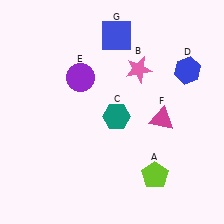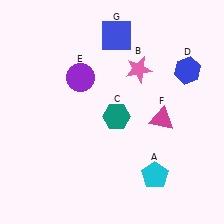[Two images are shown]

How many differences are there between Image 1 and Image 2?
There is 1 difference between the two images.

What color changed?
The pentagon (A) changed from lime in Image 1 to cyan in Image 2.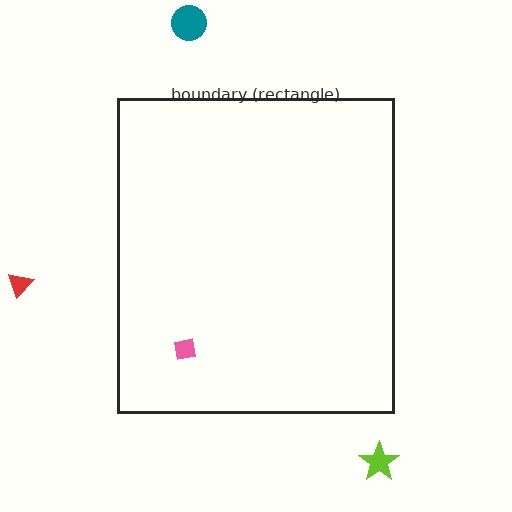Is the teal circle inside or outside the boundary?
Outside.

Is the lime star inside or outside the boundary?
Outside.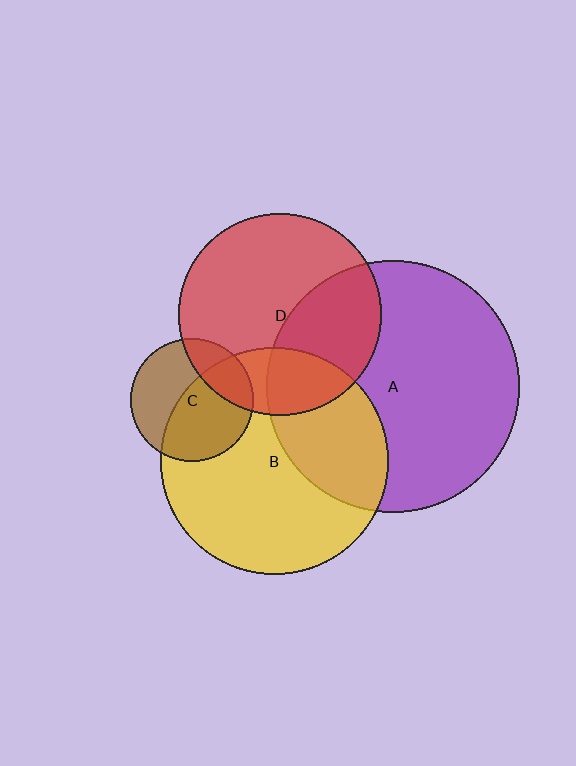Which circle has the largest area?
Circle A (purple).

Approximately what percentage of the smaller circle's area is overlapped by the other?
Approximately 25%.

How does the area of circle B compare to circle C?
Approximately 3.4 times.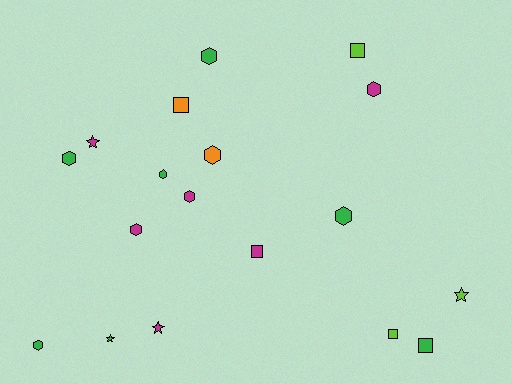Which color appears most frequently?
Green, with 7 objects.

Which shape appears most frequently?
Hexagon, with 9 objects.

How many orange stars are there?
There are no orange stars.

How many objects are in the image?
There are 18 objects.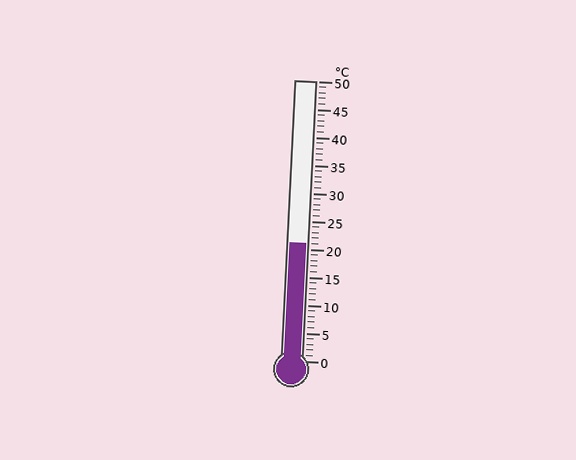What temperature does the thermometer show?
The thermometer shows approximately 21°C.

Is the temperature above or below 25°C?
The temperature is below 25°C.